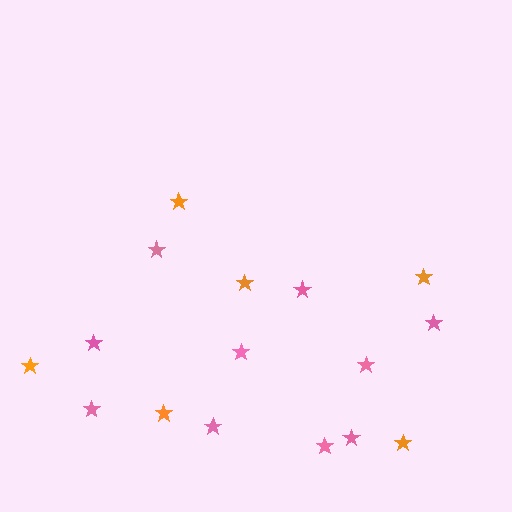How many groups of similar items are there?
There are 2 groups: one group of pink stars (10) and one group of orange stars (6).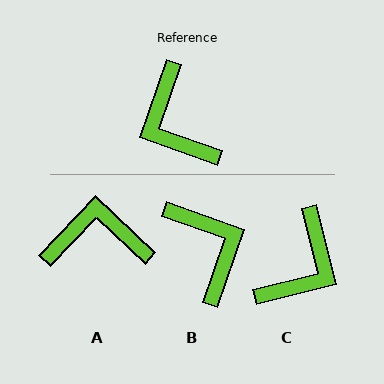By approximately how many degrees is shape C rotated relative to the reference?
Approximately 124 degrees counter-clockwise.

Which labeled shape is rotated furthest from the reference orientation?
B, about 180 degrees away.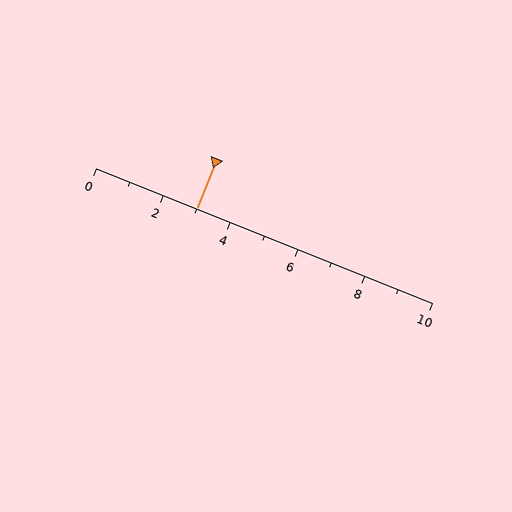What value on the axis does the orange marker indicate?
The marker indicates approximately 3.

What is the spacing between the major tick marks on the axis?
The major ticks are spaced 2 apart.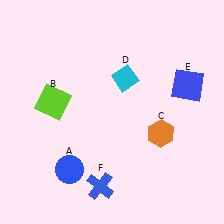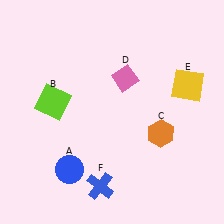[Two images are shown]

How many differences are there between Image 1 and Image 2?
There are 2 differences between the two images.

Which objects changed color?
D changed from cyan to pink. E changed from blue to yellow.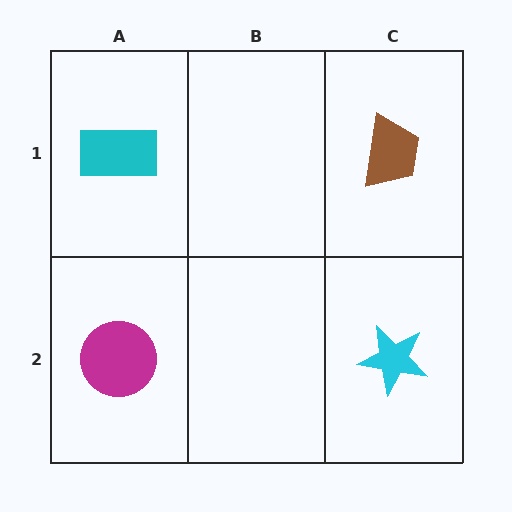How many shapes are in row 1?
2 shapes.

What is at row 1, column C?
A brown trapezoid.